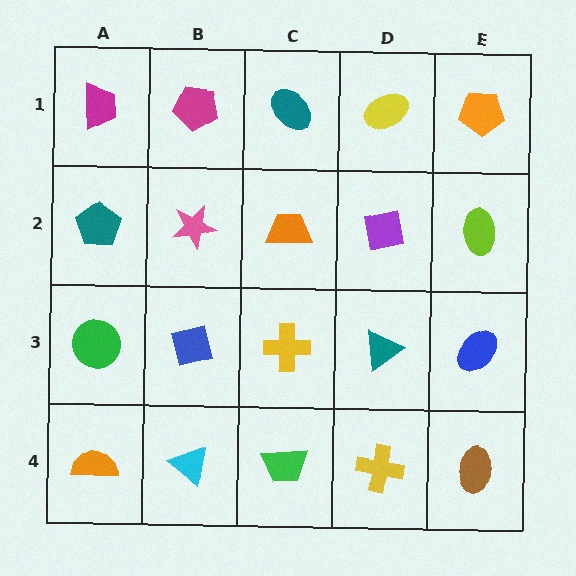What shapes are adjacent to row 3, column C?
An orange trapezoid (row 2, column C), a green trapezoid (row 4, column C), a blue square (row 3, column B), a teal triangle (row 3, column D).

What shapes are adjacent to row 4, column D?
A teal triangle (row 3, column D), a green trapezoid (row 4, column C), a brown ellipse (row 4, column E).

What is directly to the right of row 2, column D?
A lime ellipse.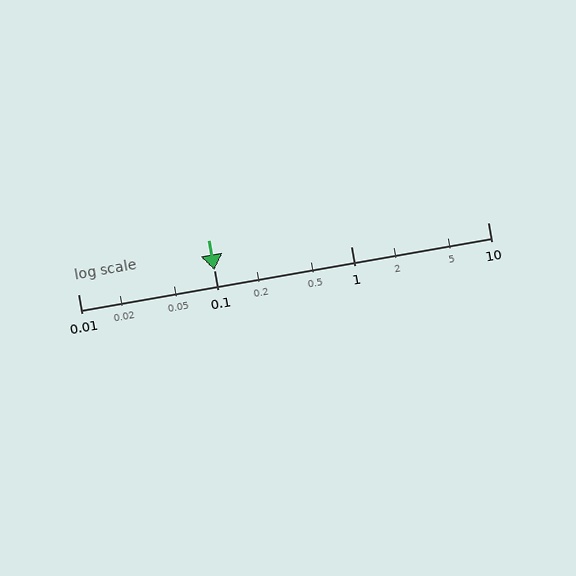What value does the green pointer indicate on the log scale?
The pointer indicates approximately 0.1.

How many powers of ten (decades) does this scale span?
The scale spans 3 decades, from 0.01 to 10.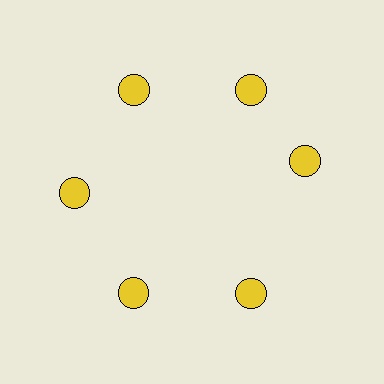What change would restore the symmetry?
The symmetry would be restored by rotating it back into even spacing with its neighbors so that all 6 circles sit at equal angles and equal distance from the center.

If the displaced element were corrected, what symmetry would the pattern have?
It would have 6-fold rotational symmetry — the pattern would map onto itself every 60 degrees.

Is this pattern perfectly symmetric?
No. The 6 yellow circles are arranged in a ring, but one element near the 3 o'clock position is rotated out of alignment along the ring, breaking the 6-fold rotational symmetry.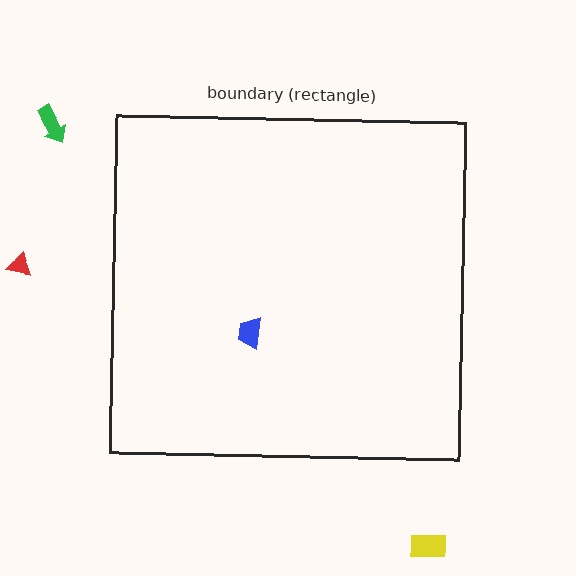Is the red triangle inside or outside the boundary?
Outside.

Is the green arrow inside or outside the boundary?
Outside.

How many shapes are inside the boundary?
1 inside, 3 outside.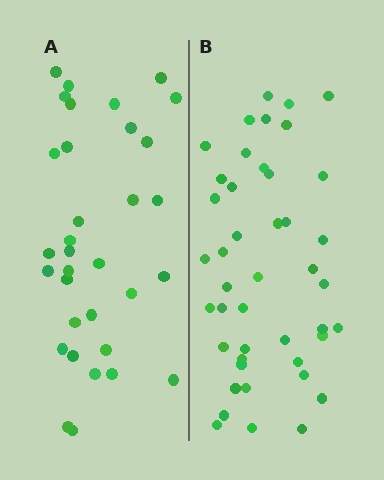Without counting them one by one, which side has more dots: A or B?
Region B (the right region) has more dots.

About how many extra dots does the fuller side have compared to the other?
Region B has roughly 12 or so more dots than region A.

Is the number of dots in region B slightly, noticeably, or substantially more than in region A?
Region B has noticeably more, but not dramatically so. The ratio is roughly 1.3 to 1.